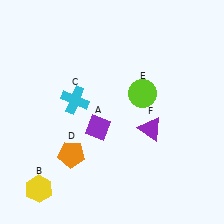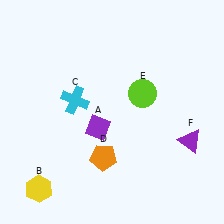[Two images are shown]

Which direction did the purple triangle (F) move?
The purple triangle (F) moved right.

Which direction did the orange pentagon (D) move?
The orange pentagon (D) moved right.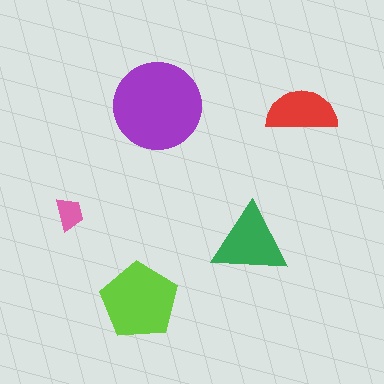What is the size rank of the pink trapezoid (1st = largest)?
5th.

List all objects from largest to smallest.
The purple circle, the lime pentagon, the green triangle, the red semicircle, the pink trapezoid.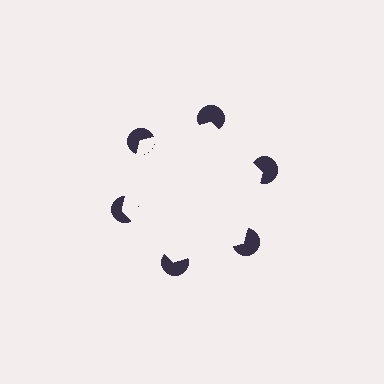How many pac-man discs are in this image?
There are 6 — one at each vertex of the illusory hexagon.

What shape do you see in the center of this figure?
An illusory hexagon — its edges are inferred from the aligned wedge cuts in the pac-man discs, not physically drawn.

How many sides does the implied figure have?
6 sides.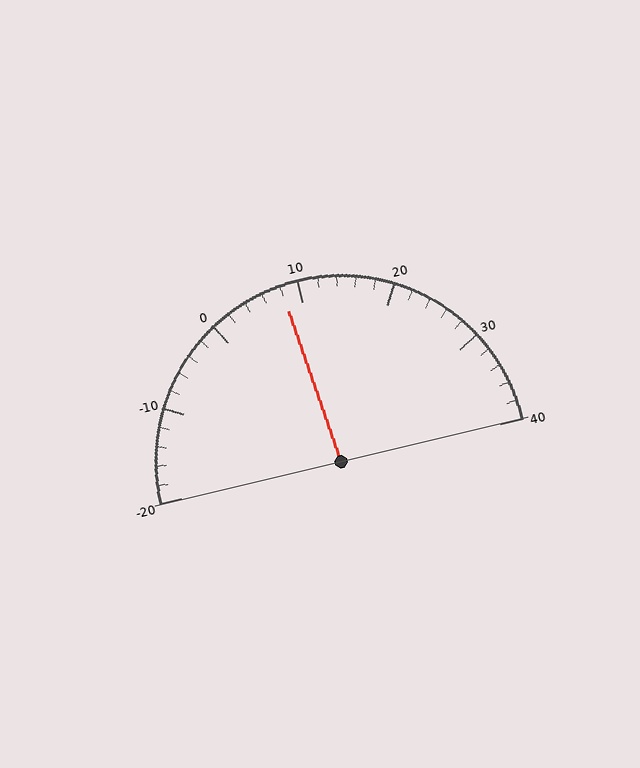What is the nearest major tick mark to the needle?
The nearest major tick mark is 10.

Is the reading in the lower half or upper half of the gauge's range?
The reading is in the lower half of the range (-20 to 40).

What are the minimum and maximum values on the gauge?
The gauge ranges from -20 to 40.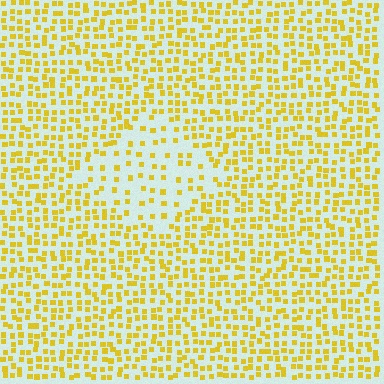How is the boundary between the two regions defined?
The boundary is defined by a change in element density (approximately 2.2x ratio). All elements are the same color, size, and shape.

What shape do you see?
I see a diamond.